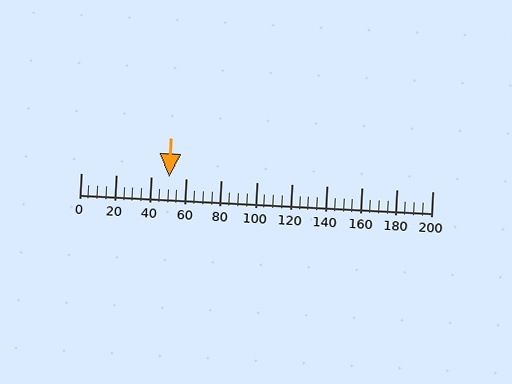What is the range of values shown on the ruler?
The ruler shows values from 0 to 200.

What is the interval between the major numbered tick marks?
The major tick marks are spaced 20 units apart.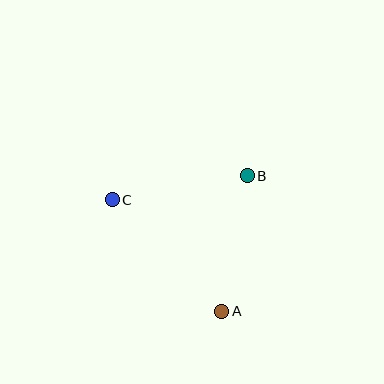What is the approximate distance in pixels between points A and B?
The distance between A and B is approximately 138 pixels.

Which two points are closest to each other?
Points B and C are closest to each other.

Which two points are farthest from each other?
Points A and C are farthest from each other.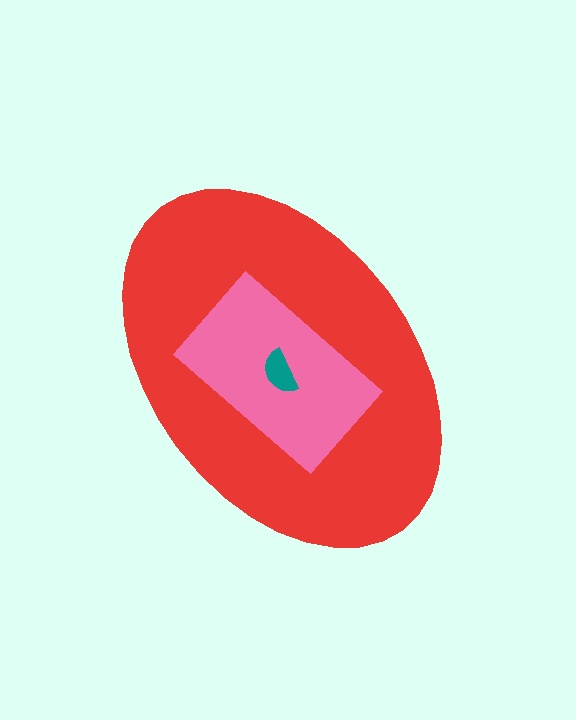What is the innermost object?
The teal semicircle.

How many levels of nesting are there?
3.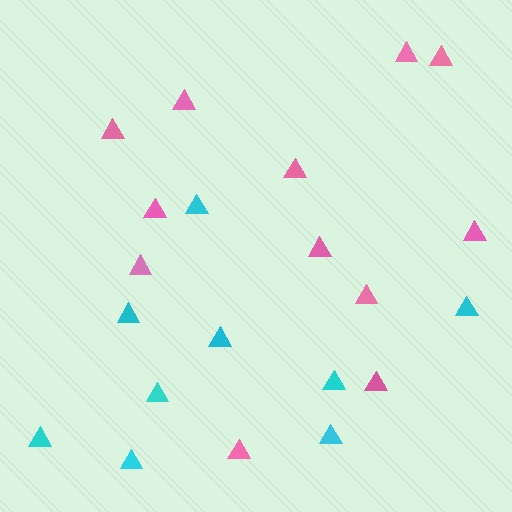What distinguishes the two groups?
There are 2 groups: one group of pink triangles (12) and one group of cyan triangles (9).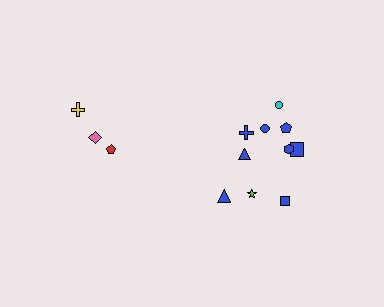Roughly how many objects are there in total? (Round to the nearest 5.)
Roughly 15 objects in total.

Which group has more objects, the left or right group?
The right group.